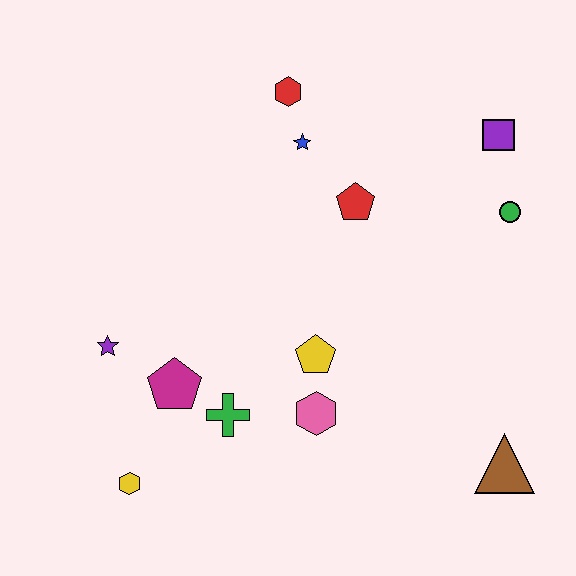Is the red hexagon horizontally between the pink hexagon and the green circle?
No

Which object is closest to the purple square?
The green circle is closest to the purple square.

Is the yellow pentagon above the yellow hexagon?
Yes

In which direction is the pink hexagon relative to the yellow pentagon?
The pink hexagon is below the yellow pentagon.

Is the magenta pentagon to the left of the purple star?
No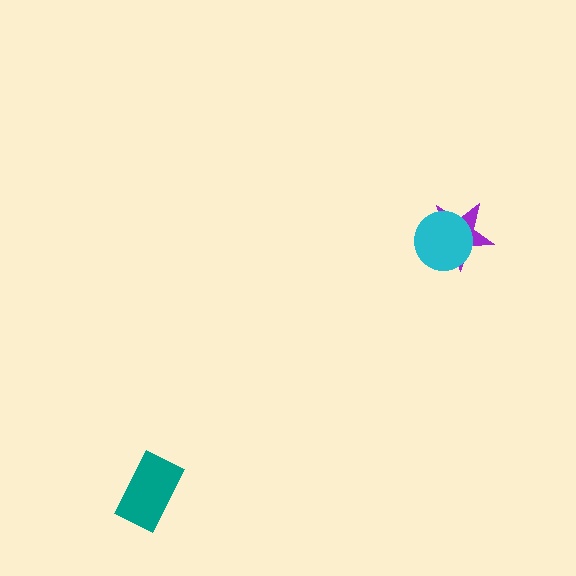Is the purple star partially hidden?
Yes, it is partially covered by another shape.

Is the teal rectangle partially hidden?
No, no other shape covers it.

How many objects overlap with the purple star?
1 object overlaps with the purple star.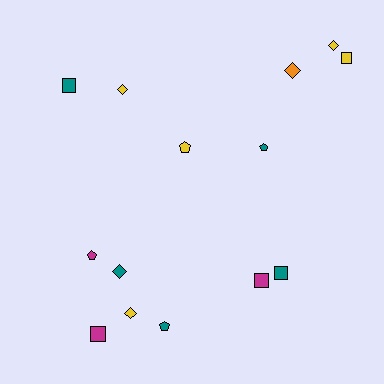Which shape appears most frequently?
Diamond, with 5 objects.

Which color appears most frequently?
Teal, with 5 objects.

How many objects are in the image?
There are 14 objects.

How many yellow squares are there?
There is 1 yellow square.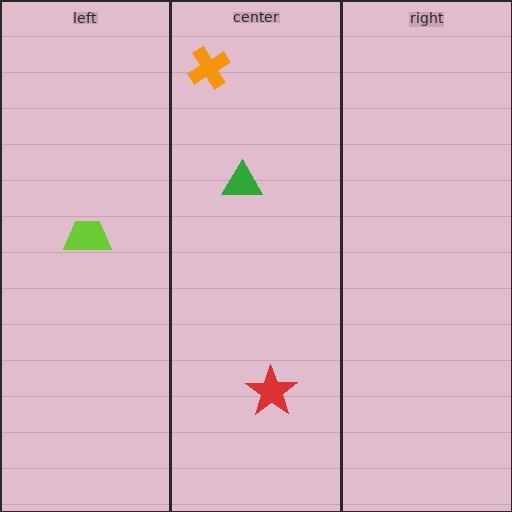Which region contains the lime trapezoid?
The left region.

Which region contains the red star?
The center region.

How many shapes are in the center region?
3.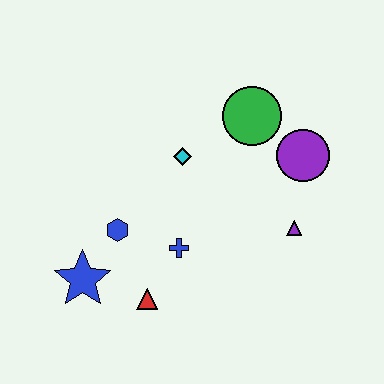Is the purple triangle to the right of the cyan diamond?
Yes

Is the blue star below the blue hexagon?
Yes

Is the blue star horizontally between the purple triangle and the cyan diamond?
No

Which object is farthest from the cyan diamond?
The blue star is farthest from the cyan diamond.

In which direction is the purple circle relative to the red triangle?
The purple circle is to the right of the red triangle.